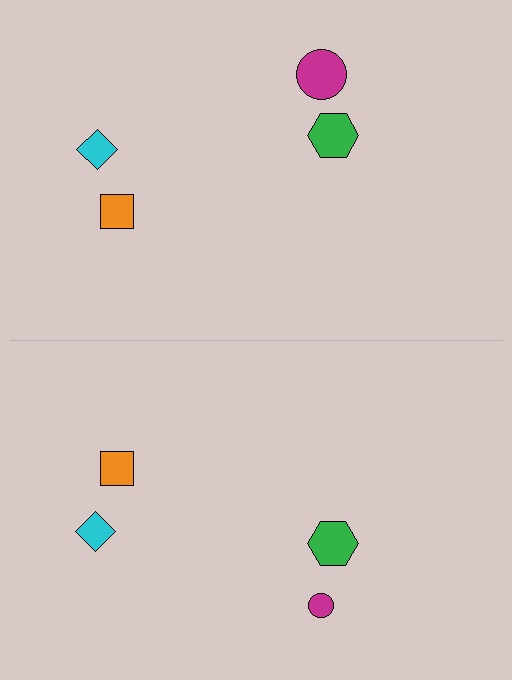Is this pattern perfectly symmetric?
No, the pattern is not perfectly symmetric. The magenta circle on the bottom side has a different size than its mirror counterpart.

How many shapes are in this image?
There are 8 shapes in this image.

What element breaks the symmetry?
The magenta circle on the bottom side has a different size than its mirror counterpart.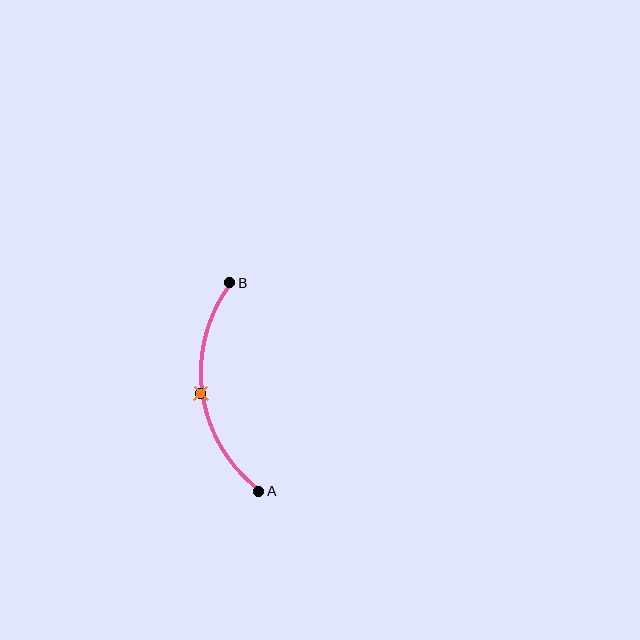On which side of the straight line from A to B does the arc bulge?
The arc bulges to the left of the straight line connecting A and B.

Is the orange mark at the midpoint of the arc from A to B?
Yes. The orange mark lies on the arc at equal arc-length from both A and B — it is the arc midpoint.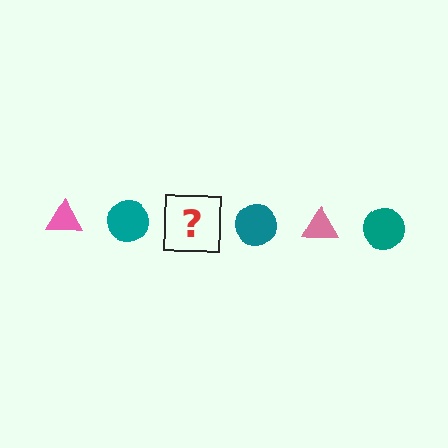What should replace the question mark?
The question mark should be replaced with a pink triangle.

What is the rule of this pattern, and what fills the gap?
The rule is that the pattern alternates between pink triangle and teal circle. The gap should be filled with a pink triangle.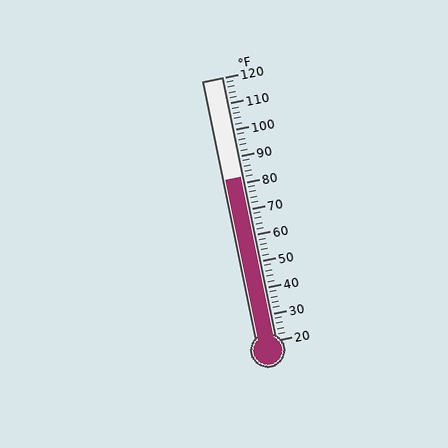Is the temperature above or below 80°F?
The temperature is above 80°F.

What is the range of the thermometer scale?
The thermometer scale ranges from 20°F to 120°F.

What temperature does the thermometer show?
The thermometer shows approximately 82°F.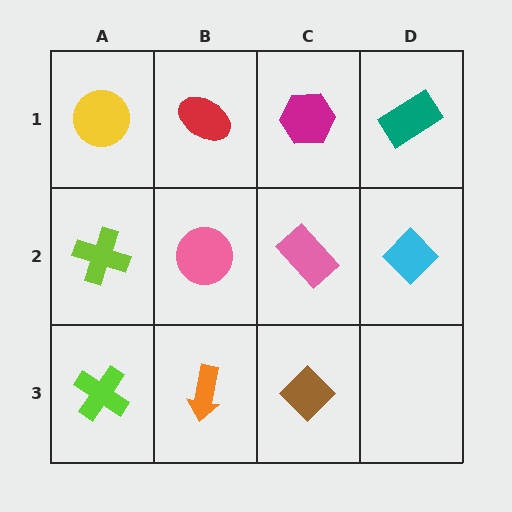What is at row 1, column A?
A yellow circle.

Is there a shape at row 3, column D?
No, that cell is empty.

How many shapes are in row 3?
3 shapes.